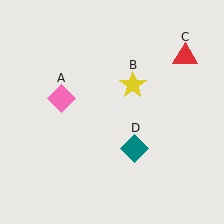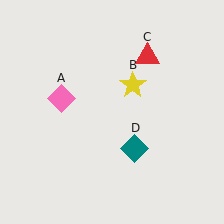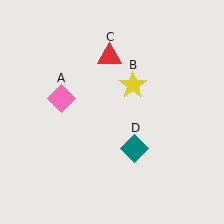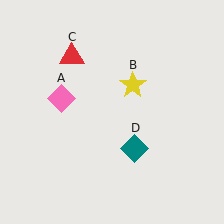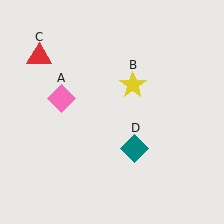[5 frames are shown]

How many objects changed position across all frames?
1 object changed position: red triangle (object C).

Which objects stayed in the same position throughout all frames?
Pink diamond (object A) and yellow star (object B) and teal diamond (object D) remained stationary.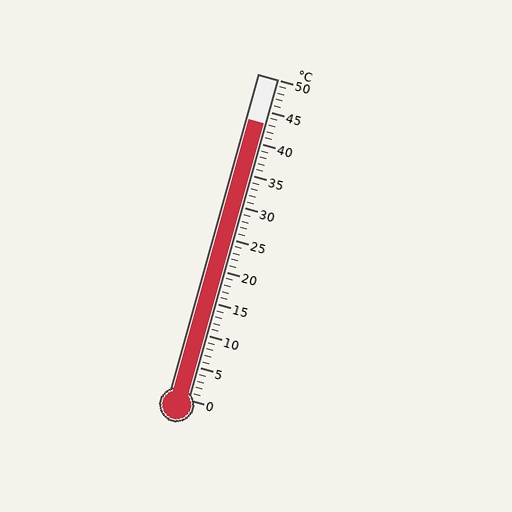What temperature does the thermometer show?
The thermometer shows approximately 43°C.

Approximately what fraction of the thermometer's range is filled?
The thermometer is filled to approximately 85% of its range.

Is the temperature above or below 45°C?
The temperature is below 45°C.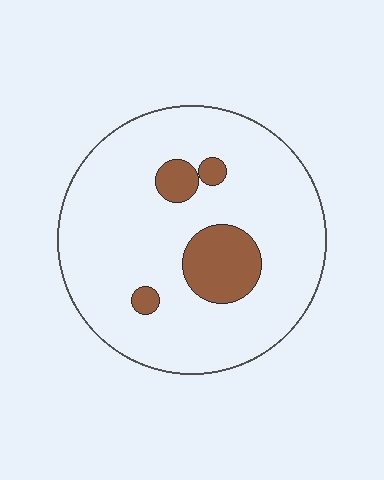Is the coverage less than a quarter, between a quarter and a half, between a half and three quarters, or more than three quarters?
Less than a quarter.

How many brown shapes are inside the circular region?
4.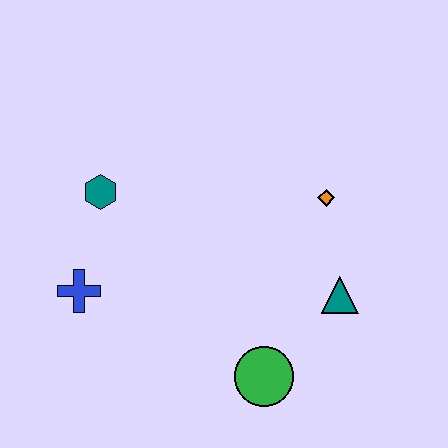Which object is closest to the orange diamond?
The teal triangle is closest to the orange diamond.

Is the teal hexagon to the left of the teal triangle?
Yes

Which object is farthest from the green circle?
The teal hexagon is farthest from the green circle.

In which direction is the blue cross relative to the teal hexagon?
The blue cross is below the teal hexagon.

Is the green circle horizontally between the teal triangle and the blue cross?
Yes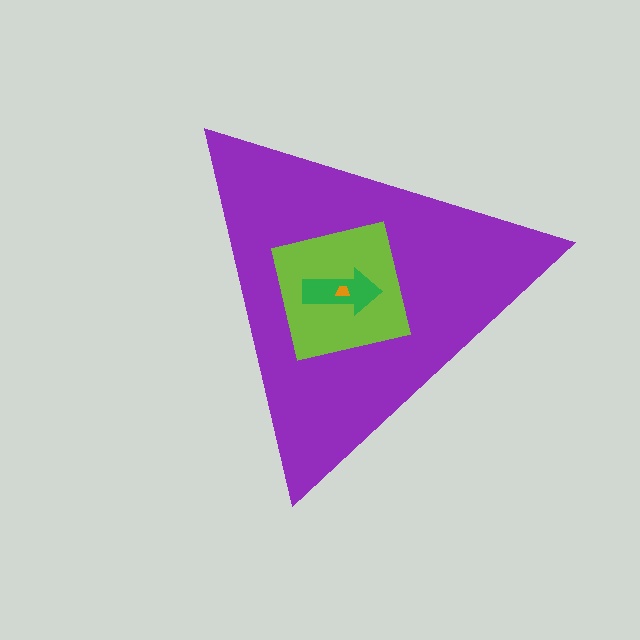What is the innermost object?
The orange trapezoid.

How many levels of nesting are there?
4.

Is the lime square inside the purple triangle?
Yes.